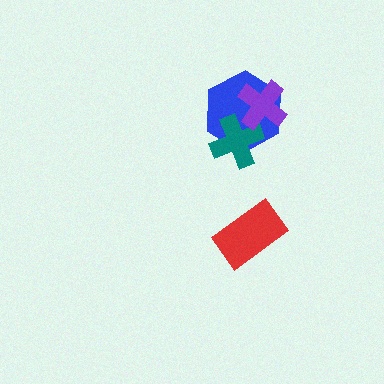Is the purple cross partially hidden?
No, no other shape covers it.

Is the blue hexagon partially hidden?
Yes, it is partially covered by another shape.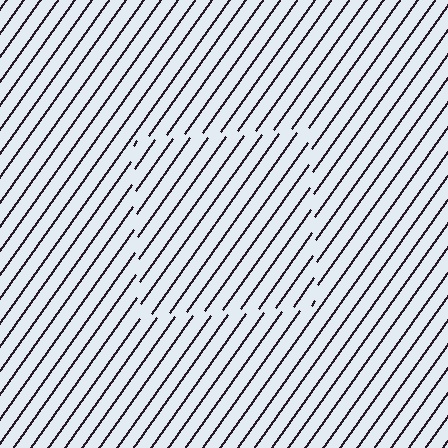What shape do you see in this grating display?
An illusory square. The interior of the shape contains the same grating, shifted by half a period — the contour is defined by the phase discontinuity where line-ends from the inner and outer gratings abut.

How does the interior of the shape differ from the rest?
The interior of the shape contains the same grating, shifted by half a period — the contour is defined by the phase discontinuity where line-ends from the inner and outer gratings abut.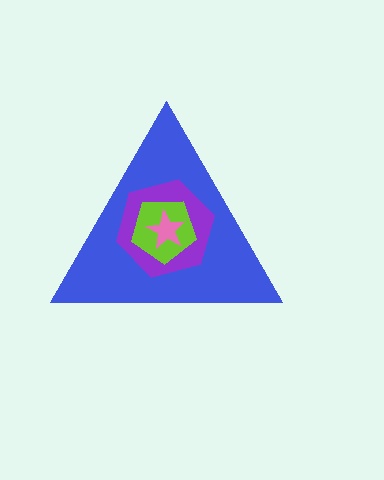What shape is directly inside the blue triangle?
The purple hexagon.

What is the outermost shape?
The blue triangle.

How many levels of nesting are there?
4.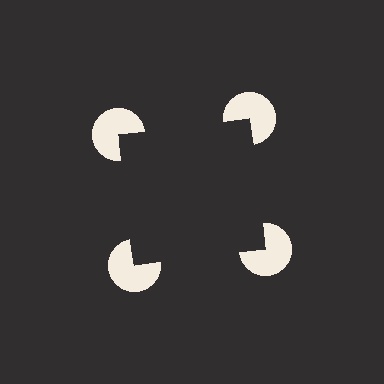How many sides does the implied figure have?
4 sides.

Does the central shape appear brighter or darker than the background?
It typically appears slightly darker than the background, even though no actual brightness change is drawn.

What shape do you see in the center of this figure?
An illusory square — its edges are inferred from the aligned wedge cuts in the pac-man discs, not physically drawn.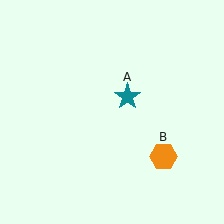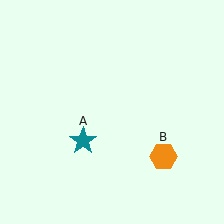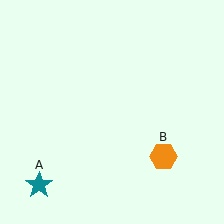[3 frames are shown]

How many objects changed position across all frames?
1 object changed position: teal star (object A).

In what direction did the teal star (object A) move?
The teal star (object A) moved down and to the left.